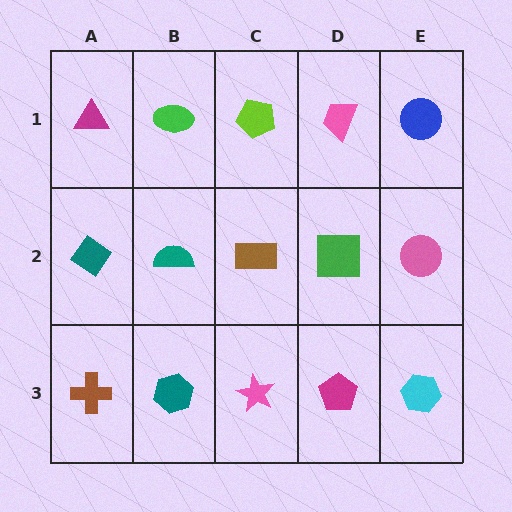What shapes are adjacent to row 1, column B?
A teal semicircle (row 2, column B), a magenta triangle (row 1, column A), a lime pentagon (row 1, column C).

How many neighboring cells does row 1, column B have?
3.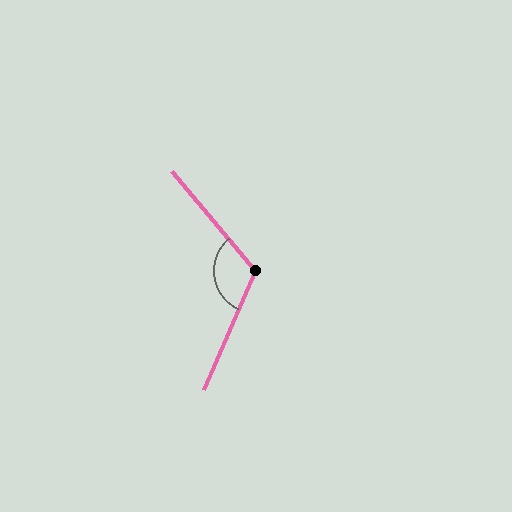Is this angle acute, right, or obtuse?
It is obtuse.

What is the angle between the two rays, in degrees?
Approximately 116 degrees.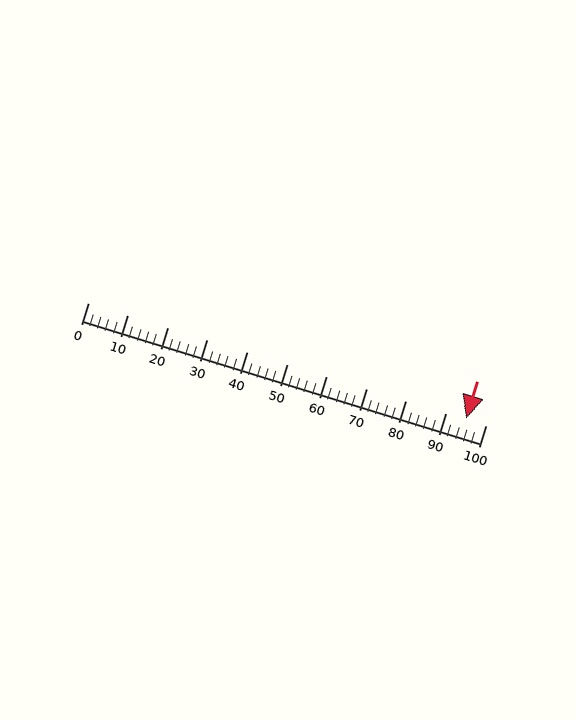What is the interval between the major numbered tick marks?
The major tick marks are spaced 10 units apart.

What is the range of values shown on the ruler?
The ruler shows values from 0 to 100.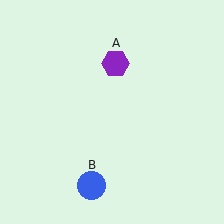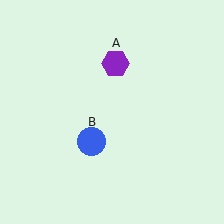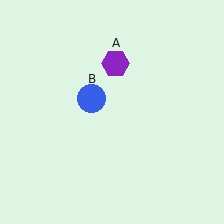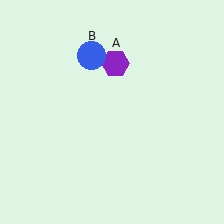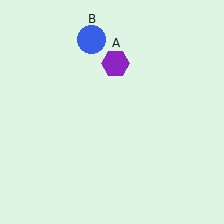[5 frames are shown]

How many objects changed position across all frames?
1 object changed position: blue circle (object B).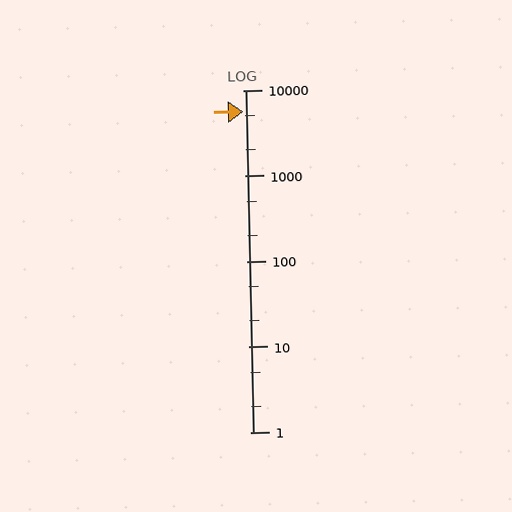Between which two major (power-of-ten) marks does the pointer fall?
The pointer is between 1000 and 10000.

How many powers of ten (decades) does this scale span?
The scale spans 4 decades, from 1 to 10000.